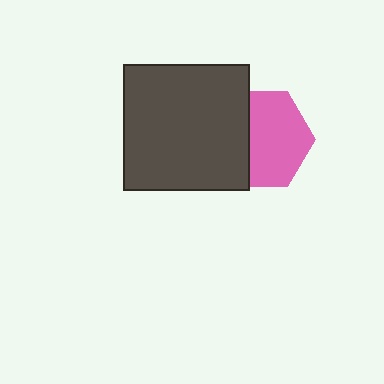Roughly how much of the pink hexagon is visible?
About half of it is visible (roughly 63%).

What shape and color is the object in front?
The object in front is a dark gray square.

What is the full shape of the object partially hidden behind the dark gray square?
The partially hidden object is a pink hexagon.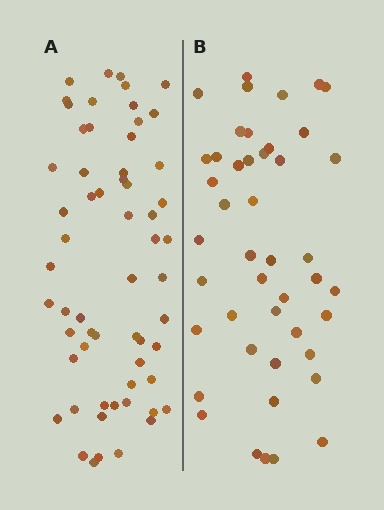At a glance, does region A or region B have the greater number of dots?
Region A (the left region) has more dots.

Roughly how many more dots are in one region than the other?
Region A has approximately 15 more dots than region B.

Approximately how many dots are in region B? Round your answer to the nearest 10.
About 40 dots. (The exact count is 45, which rounds to 40.)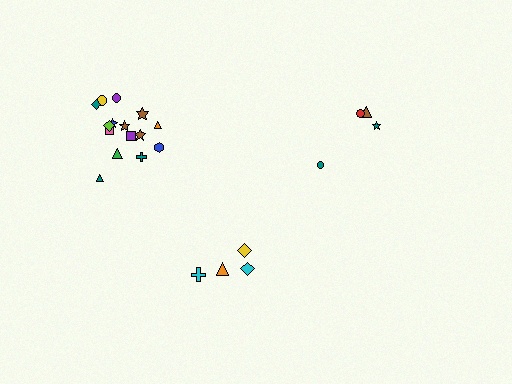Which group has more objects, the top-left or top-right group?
The top-left group.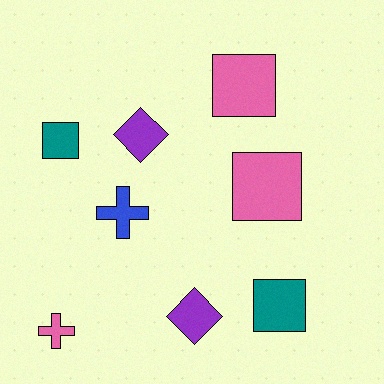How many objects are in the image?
There are 8 objects.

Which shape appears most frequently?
Square, with 4 objects.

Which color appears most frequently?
Pink, with 3 objects.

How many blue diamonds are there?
There are no blue diamonds.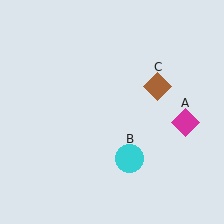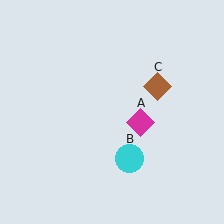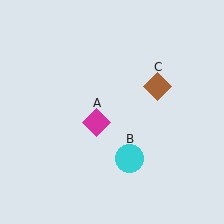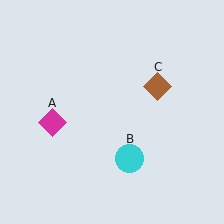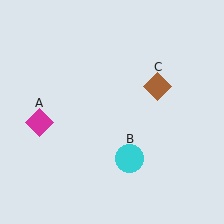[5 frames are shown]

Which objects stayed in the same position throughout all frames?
Cyan circle (object B) and brown diamond (object C) remained stationary.